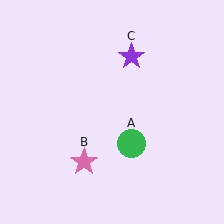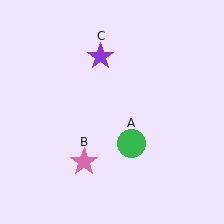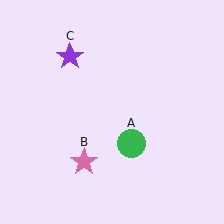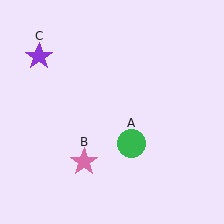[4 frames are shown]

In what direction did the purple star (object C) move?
The purple star (object C) moved left.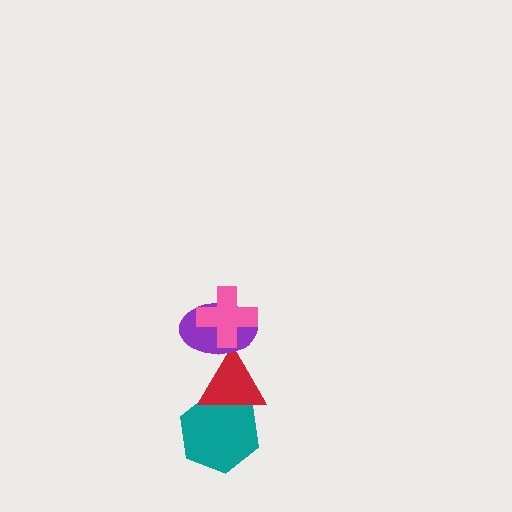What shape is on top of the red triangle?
The purple ellipse is on top of the red triangle.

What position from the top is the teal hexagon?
The teal hexagon is 4th from the top.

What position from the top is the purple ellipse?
The purple ellipse is 2nd from the top.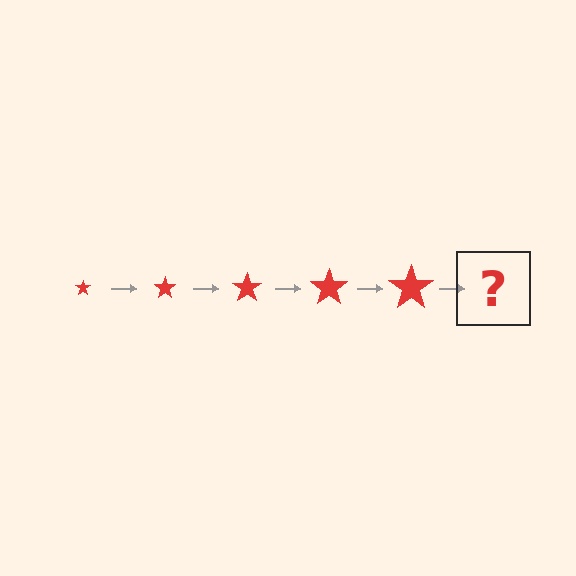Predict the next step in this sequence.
The next step is a red star, larger than the previous one.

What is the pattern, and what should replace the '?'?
The pattern is that the star gets progressively larger each step. The '?' should be a red star, larger than the previous one.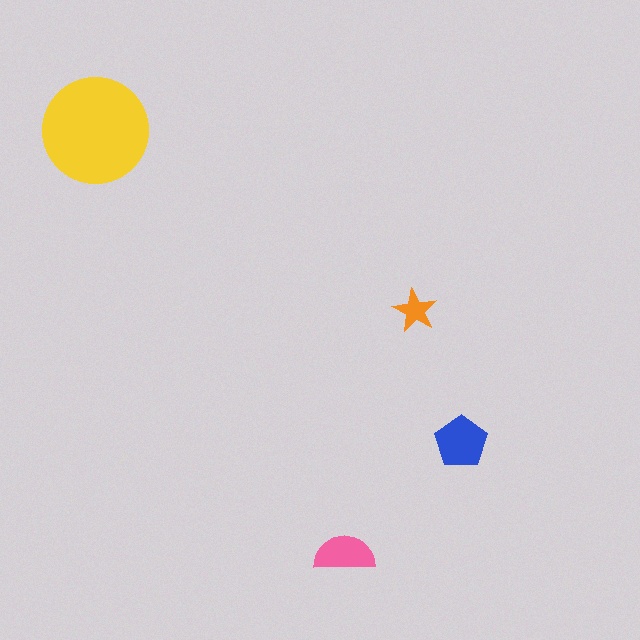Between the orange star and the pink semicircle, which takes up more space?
The pink semicircle.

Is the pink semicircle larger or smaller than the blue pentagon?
Smaller.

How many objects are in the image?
There are 4 objects in the image.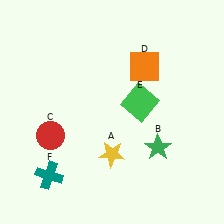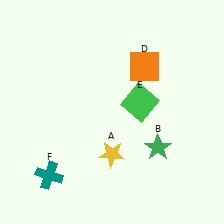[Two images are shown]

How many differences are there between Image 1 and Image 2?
There is 1 difference between the two images.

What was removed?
The red circle (C) was removed in Image 2.